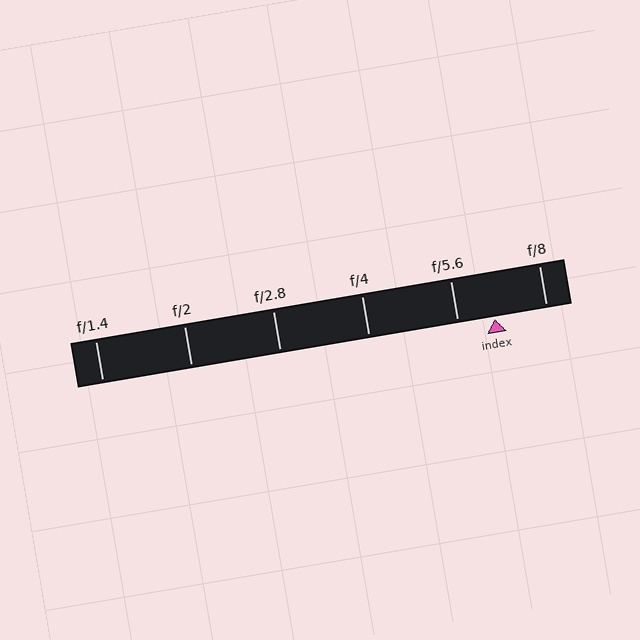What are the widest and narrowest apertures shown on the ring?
The widest aperture shown is f/1.4 and the narrowest is f/8.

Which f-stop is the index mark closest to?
The index mark is closest to f/5.6.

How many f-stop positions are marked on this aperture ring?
There are 6 f-stop positions marked.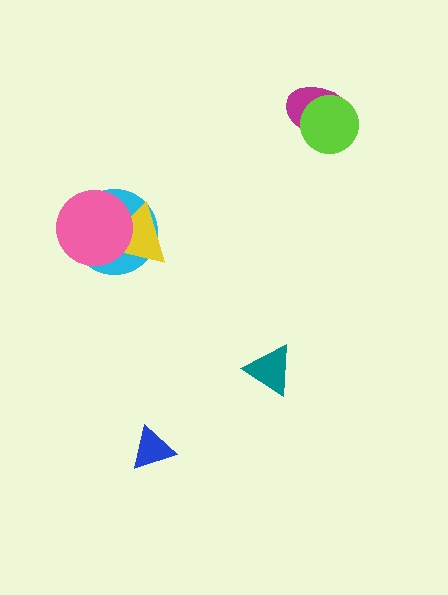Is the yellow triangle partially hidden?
Yes, it is partially covered by another shape.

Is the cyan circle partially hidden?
Yes, it is partially covered by another shape.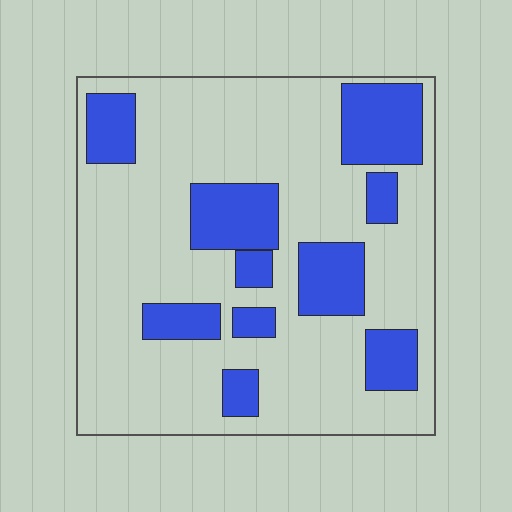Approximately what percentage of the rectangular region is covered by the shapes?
Approximately 25%.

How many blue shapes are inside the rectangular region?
10.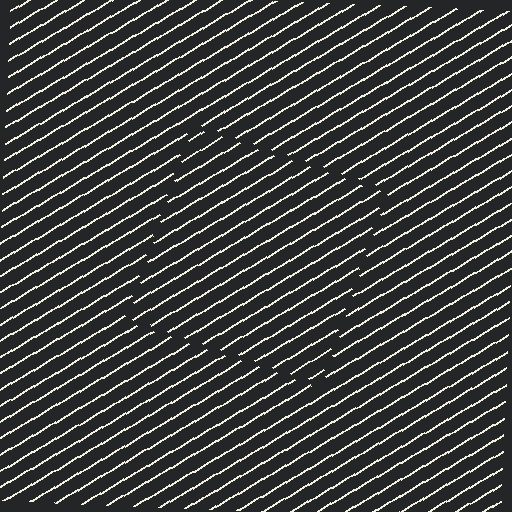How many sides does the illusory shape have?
4 sides — the line-ends trace a square.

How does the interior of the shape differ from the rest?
The interior of the shape contains the same grating, shifted by half a period — the contour is defined by the phase discontinuity where line-ends from the inner and outer gratings abut.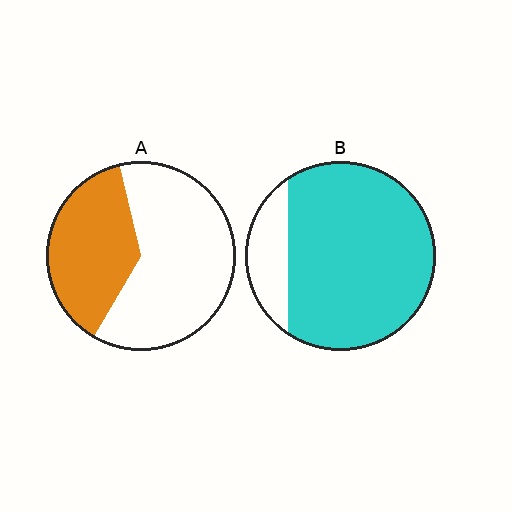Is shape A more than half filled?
No.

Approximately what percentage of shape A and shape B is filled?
A is approximately 40% and B is approximately 85%.